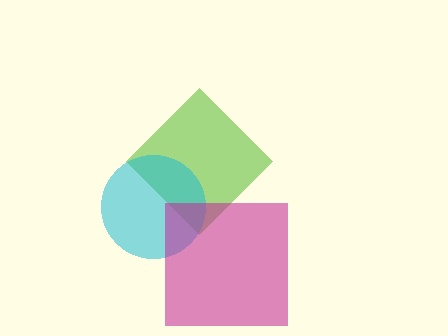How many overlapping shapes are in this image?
There are 3 overlapping shapes in the image.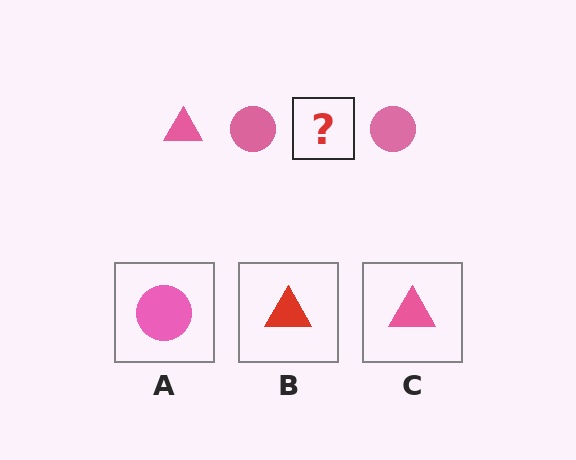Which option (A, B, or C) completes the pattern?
C.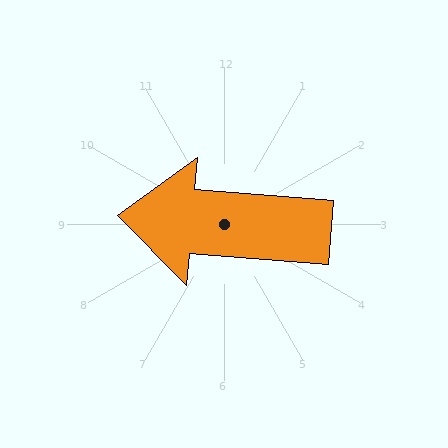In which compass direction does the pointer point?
West.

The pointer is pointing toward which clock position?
Roughly 9 o'clock.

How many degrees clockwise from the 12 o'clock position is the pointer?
Approximately 275 degrees.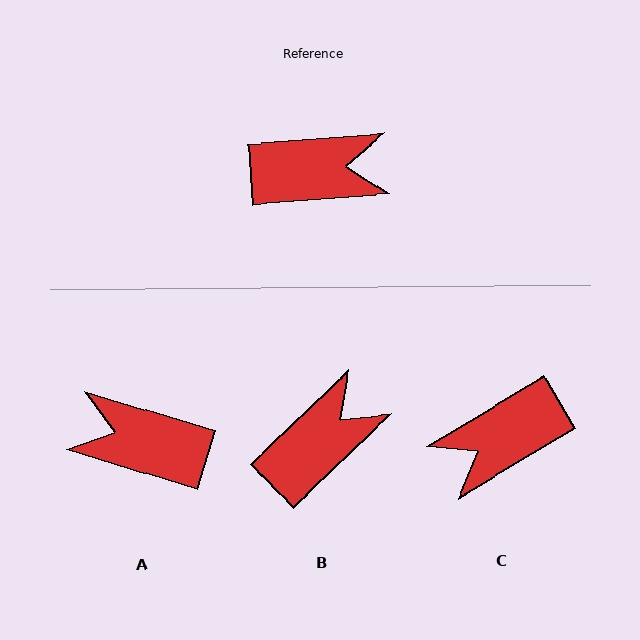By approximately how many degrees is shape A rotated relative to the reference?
Approximately 159 degrees counter-clockwise.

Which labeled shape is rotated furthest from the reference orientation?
A, about 159 degrees away.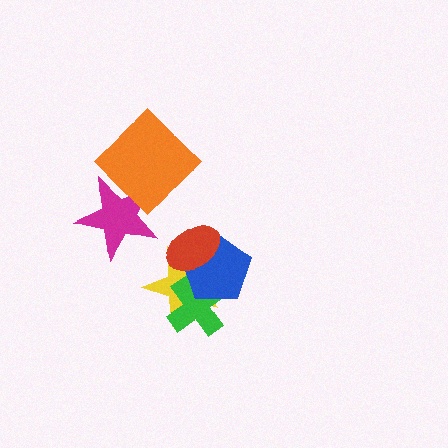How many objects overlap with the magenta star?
1 object overlaps with the magenta star.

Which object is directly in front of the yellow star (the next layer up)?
The green cross is directly in front of the yellow star.